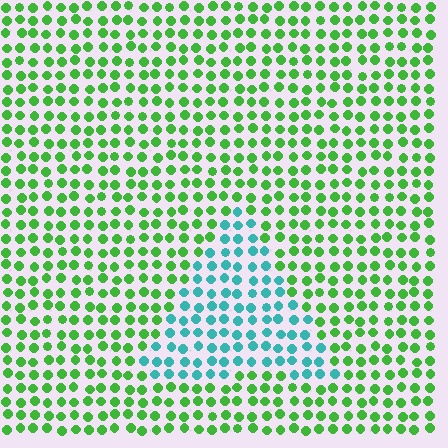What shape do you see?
I see a triangle.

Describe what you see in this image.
The image is filled with small green elements in a uniform arrangement. A triangle-shaped region is visible where the elements are tinted to a slightly different hue, forming a subtle color boundary.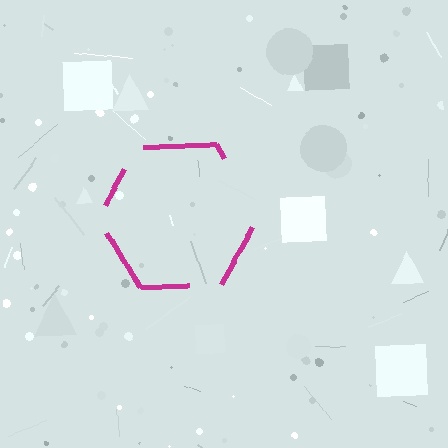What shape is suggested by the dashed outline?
The dashed outline suggests a hexagon.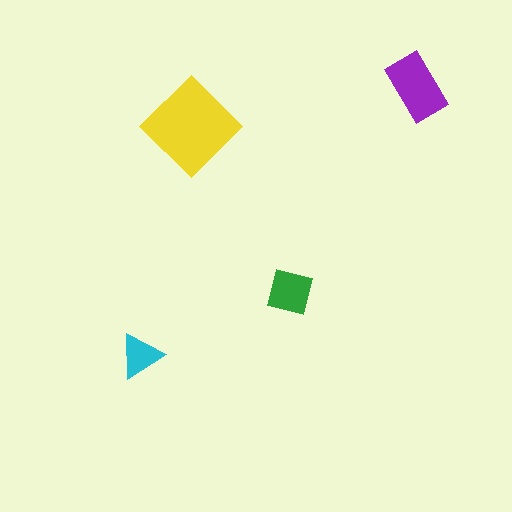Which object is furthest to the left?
The cyan triangle is leftmost.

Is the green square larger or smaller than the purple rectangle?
Smaller.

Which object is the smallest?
The cyan triangle.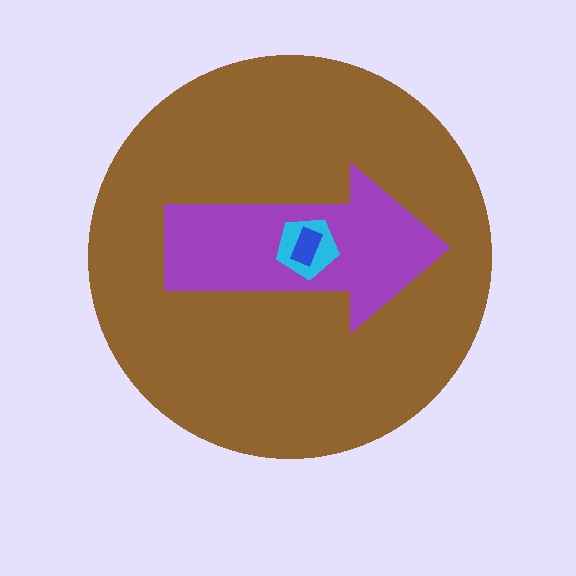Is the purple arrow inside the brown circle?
Yes.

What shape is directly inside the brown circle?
The purple arrow.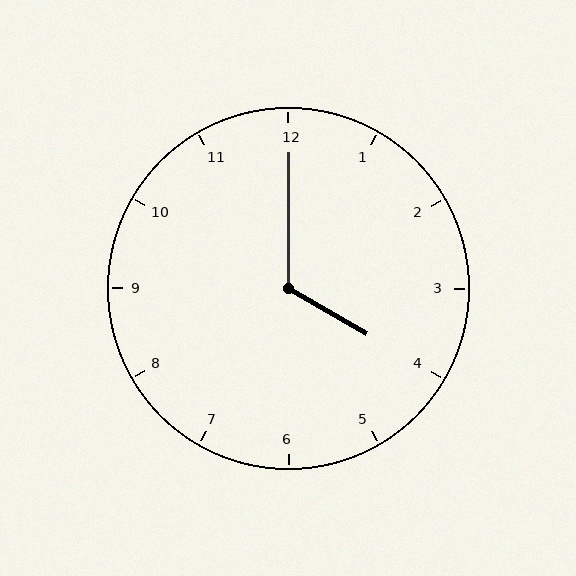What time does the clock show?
4:00.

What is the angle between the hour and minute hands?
Approximately 120 degrees.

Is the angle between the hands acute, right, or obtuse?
It is obtuse.